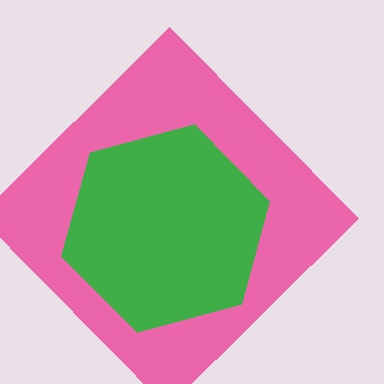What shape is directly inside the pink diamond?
The green hexagon.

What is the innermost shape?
The green hexagon.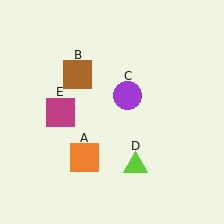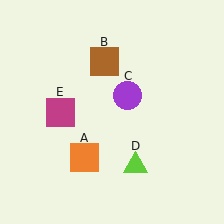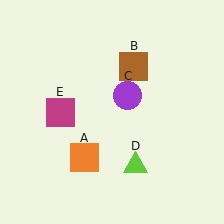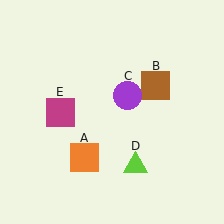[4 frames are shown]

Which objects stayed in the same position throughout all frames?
Orange square (object A) and purple circle (object C) and lime triangle (object D) and magenta square (object E) remained stationary.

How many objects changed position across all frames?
1 object changed position: brown square (object B).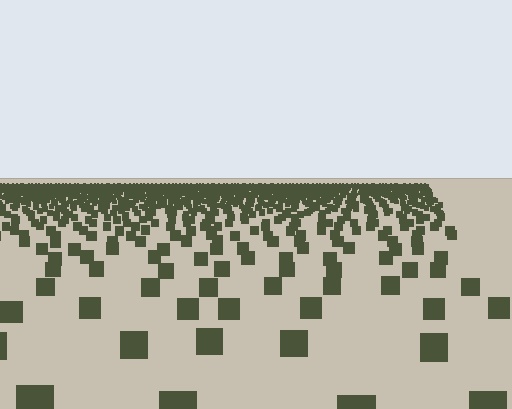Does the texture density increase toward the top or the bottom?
Density increases toward the top.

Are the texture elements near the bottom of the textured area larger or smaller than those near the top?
Larger. Near the bottom, elements are closer to the viewer and appear at a bigger on-screen size.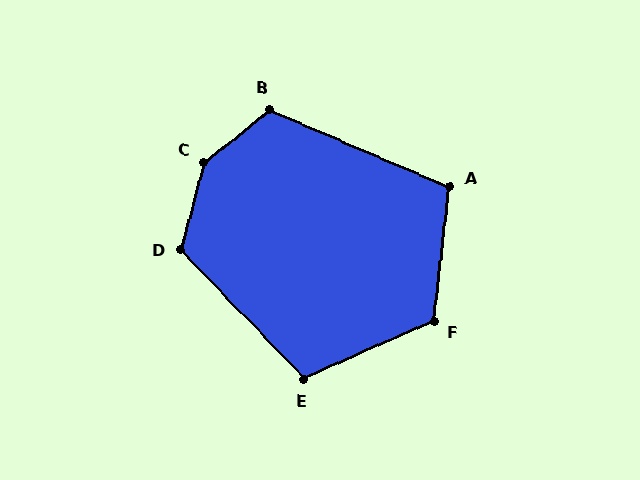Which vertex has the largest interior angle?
C, at approximately 144 degrees.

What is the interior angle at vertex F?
Approximately 121 degrees (obtuse).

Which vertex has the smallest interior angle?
A, at approximately 107 degrees.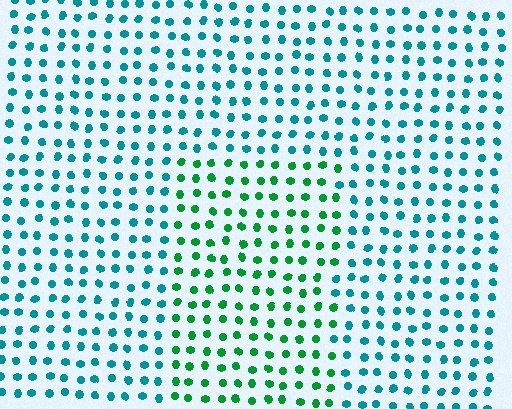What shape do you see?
I see a rectangle.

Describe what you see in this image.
The image is filled with small teal elements in a uniform arrangement. A rectangle-shaped region is visible where the elements are tinted to a slightly different hue, forming a subtle color boundary.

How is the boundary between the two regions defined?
The boundary is defined purely by a slight shift in hue (about 46 degrees). Spacing, size, and orientation are identical on both sides.